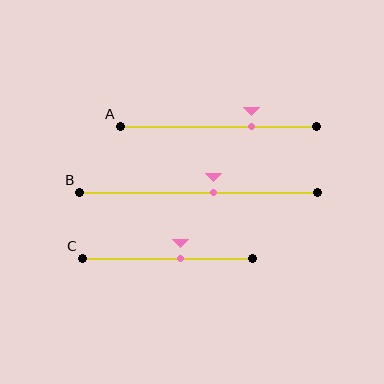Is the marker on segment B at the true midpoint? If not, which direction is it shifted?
No, the marker on segment B is shifted to the right by about 6% of the segment length.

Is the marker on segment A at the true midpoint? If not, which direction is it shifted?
No, the marker on segment A is shifted to the right by about 17% of the segment length.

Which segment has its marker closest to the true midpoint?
Segment B has its marker closest to the true midpoint.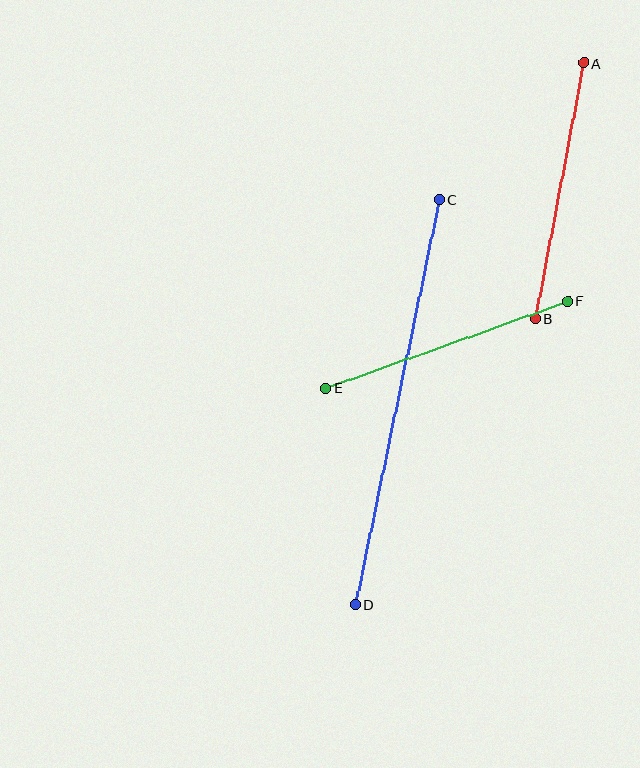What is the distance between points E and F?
The distance is approximately 257 pixels.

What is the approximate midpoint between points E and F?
The midpoint is at approximately (447, 345) pixels.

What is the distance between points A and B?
The distance is approximately 260 pixels.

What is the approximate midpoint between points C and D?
The midpoint is at approximately (398, 402) pixels.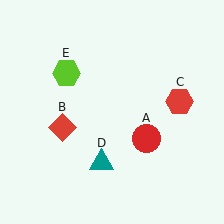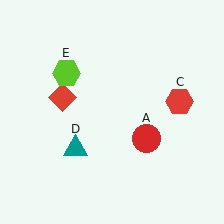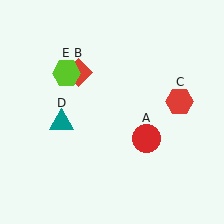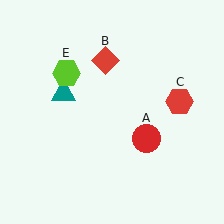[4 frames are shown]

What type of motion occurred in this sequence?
The red diamond (object B), teal triangle (object D) rotated clockwise around the center of the scene.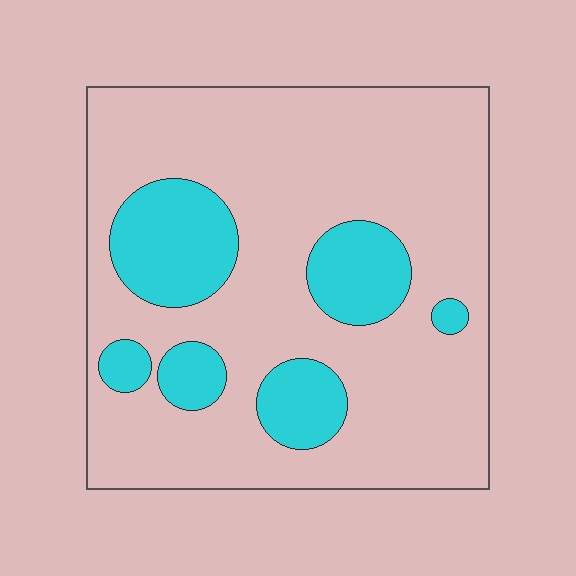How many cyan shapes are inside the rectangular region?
6.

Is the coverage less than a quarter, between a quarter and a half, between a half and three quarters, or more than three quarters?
Less than a quarter.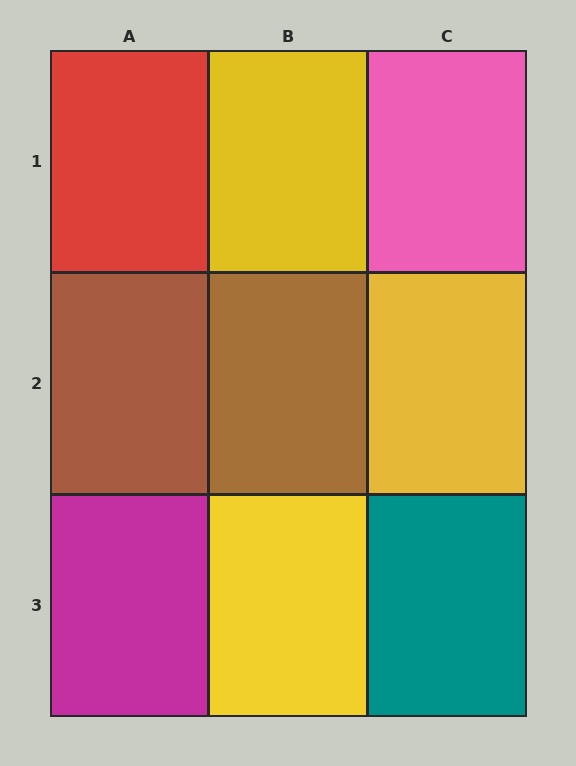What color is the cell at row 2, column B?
Brown.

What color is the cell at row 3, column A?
Magenta.